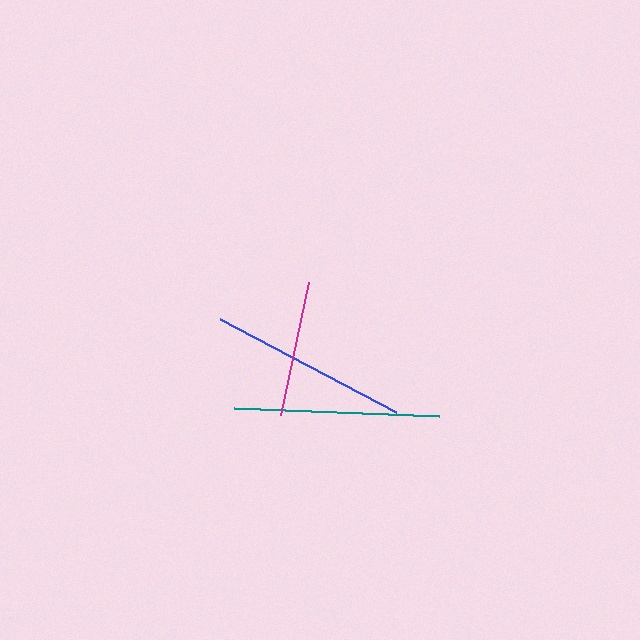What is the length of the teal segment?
The teal segment is approximately 205 pixels long.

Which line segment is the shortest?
The magenta line is the shortest at approximately 136 pixels.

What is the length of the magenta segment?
The magenta segment is approximately 136 pixels long.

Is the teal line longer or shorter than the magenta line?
The teal line is longer than the magenta line.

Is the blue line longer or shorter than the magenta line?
The blue line is longer than the magenta line.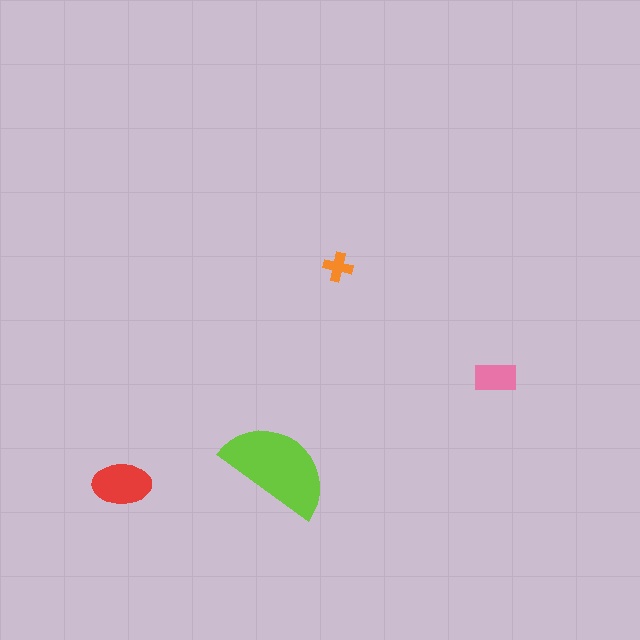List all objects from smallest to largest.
The orange cross, the pink rectangle, the red ellipse, the lime semicircle.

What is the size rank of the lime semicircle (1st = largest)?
1st.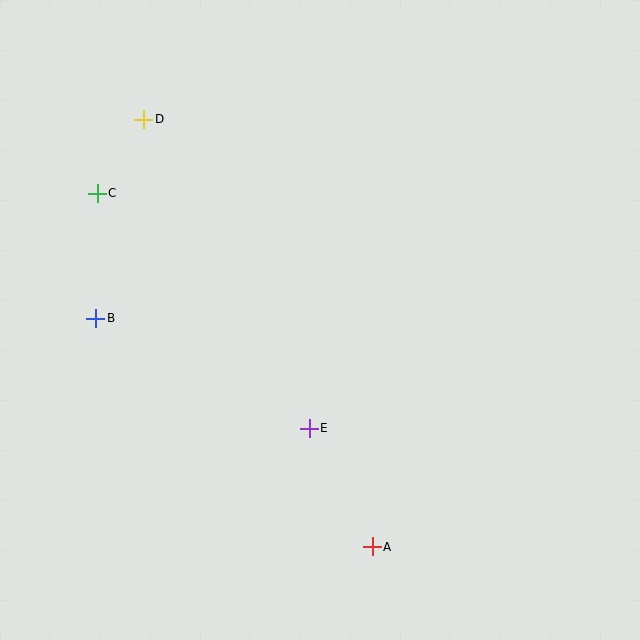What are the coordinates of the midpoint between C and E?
The midpoint between C and E is at (203, 311).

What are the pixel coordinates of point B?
Point B is at (96, 318).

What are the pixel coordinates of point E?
Point E is at (309, 428).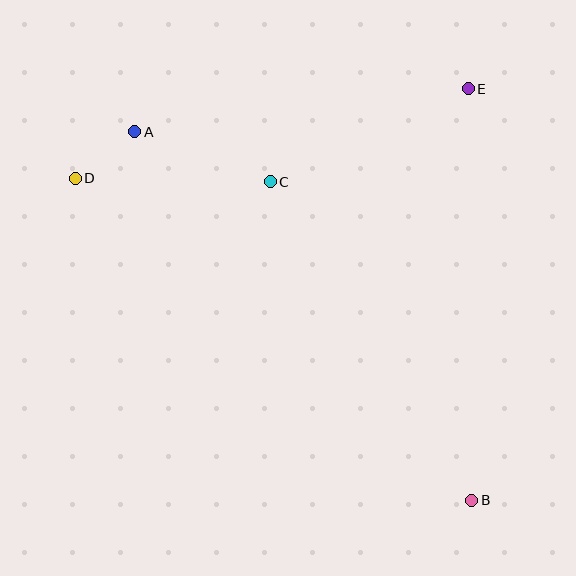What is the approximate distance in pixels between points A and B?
The distance between A and B is approximately 499 pixels.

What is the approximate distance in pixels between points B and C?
The distance between B and C is approximately 377 pixels.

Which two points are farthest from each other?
Points B and D are farthest from each other.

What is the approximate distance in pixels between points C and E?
The distance between C and E is approximately 219 pixels.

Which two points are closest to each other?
Points A and D are closest to each other.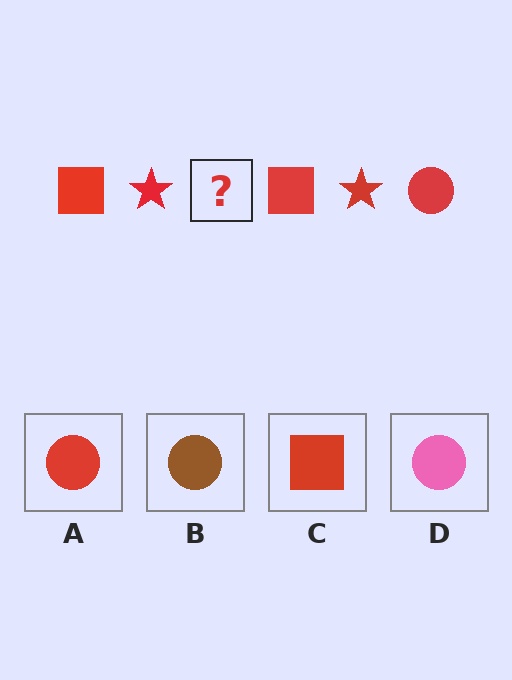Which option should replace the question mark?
Option A.